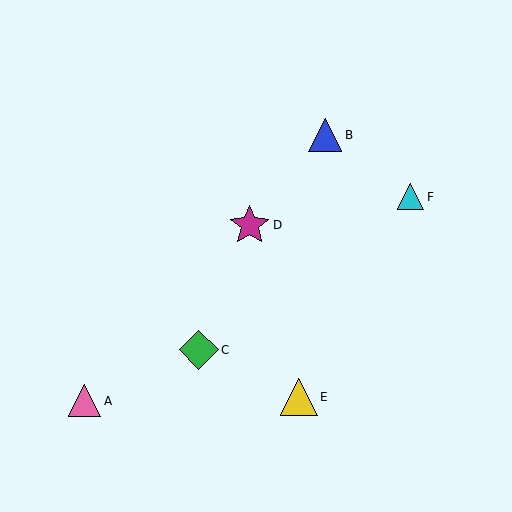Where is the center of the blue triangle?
The center of the blue triangle is at (325, 135).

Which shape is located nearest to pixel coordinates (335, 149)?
The blue triangle (labeled B) at (325, 135) is nearest to that location.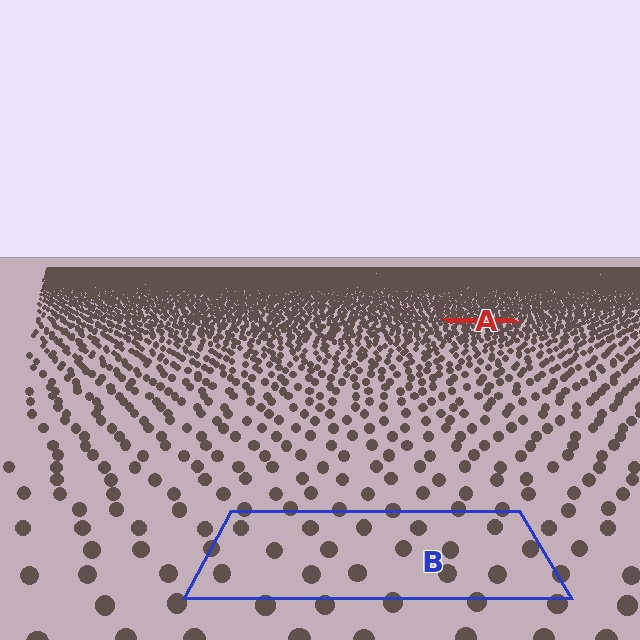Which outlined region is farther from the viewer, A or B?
Region A is farther from the viewer — the texture elements inside it appear smaller and more densely packed.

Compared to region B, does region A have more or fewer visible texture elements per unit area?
Region A has more texture elements per unit area — they are packed more densely because it is farther away.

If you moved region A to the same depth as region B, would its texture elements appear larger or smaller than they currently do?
They would appear larger. At a closer depth, the same texture elements are projected at a bigger on-screen size.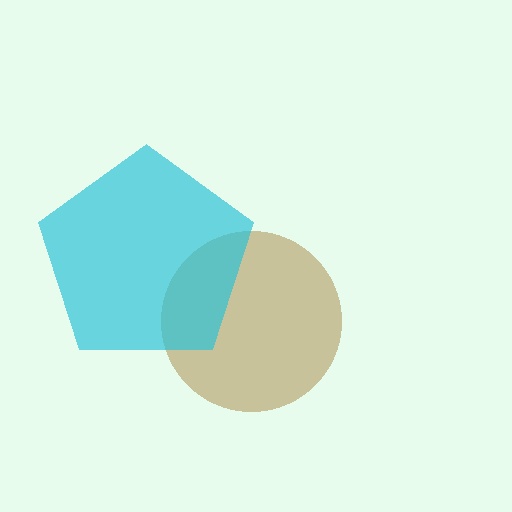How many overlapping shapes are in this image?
There are 2 overlapping shapes in the image.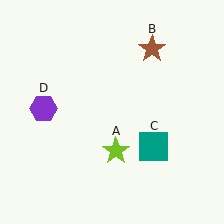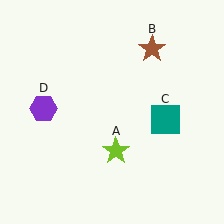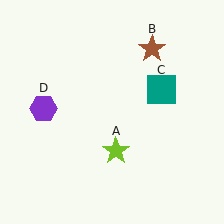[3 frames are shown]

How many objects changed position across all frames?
1 object changed position: teal square (object C).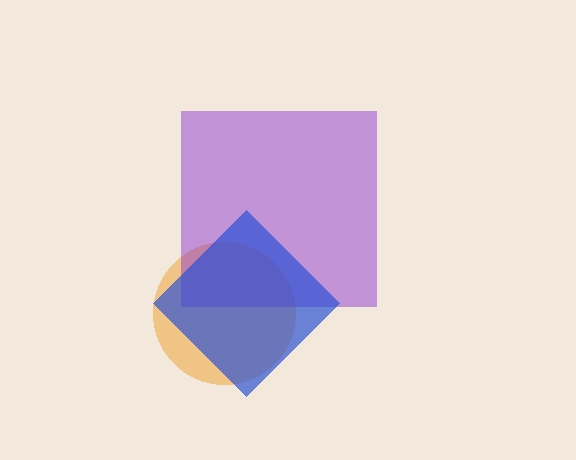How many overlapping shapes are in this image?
There are 3 overlapping shapes in the image.